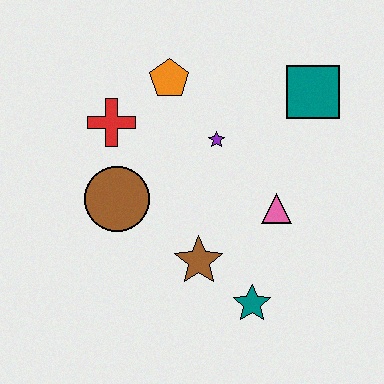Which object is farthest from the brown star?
The teal square is farthest from the brown star.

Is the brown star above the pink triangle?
No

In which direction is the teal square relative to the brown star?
The teal square is above the brown star.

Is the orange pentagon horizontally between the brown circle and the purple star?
Yes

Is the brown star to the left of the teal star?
Yes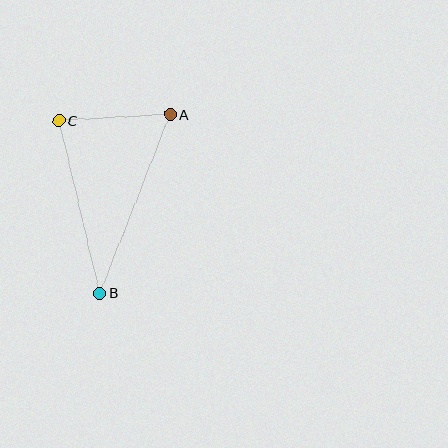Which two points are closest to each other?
Points A and C are closest to each other.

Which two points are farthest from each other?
Points A and B are farthest from each other.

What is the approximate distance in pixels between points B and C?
The distance between B and C is approximately 177 pixels.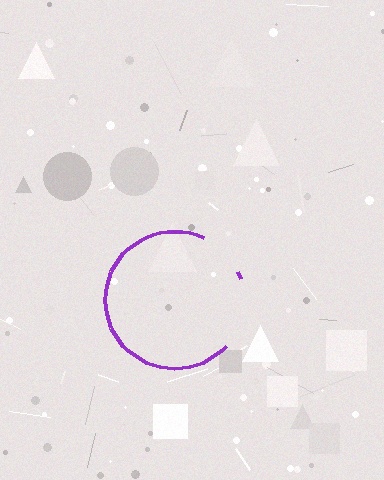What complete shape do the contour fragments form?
The contour fragments form a circle.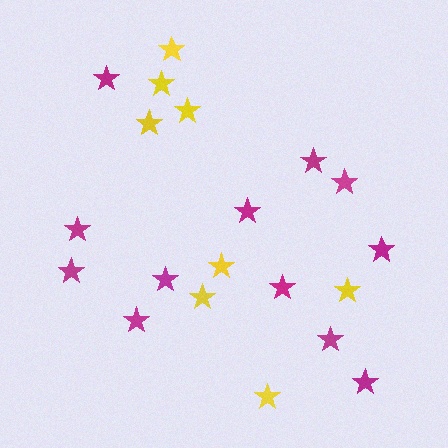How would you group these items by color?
There are 2 groups: one group of magenta stars (12) and one group of yellow stars (8).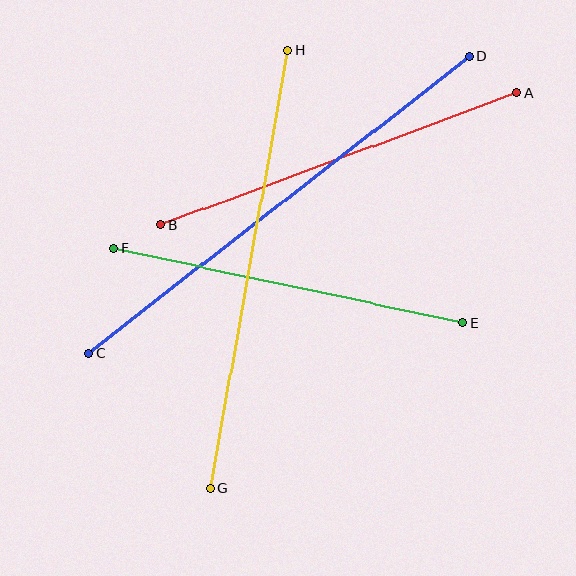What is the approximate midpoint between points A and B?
The midpoint is at approximately (339, 159) pixels.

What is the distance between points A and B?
The distance is approximately 379 pixels.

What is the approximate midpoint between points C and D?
The midpoint is at approximately (279, 205) pixels.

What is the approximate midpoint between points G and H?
The midpoint is at approximately (249, 269) pixels.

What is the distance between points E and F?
The distance is approximately 357 pixels.